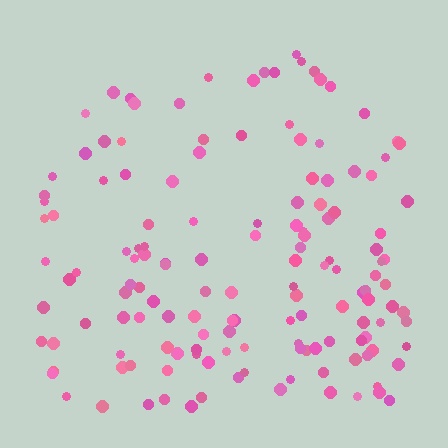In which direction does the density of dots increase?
From top to bottom, with the bottom side densest.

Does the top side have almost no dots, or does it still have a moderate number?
Still a moderate number, just noticeably fewer than the bottom.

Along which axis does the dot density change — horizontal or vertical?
Vertical.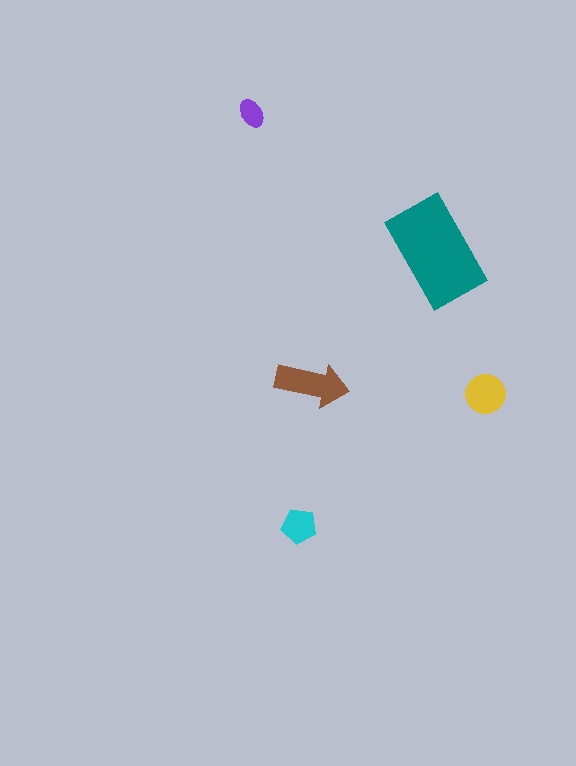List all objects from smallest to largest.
The purple ellipse, the cyan pentagon, the yellow circle, the brown arrow, the teal rectangle.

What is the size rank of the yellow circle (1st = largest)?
3rd.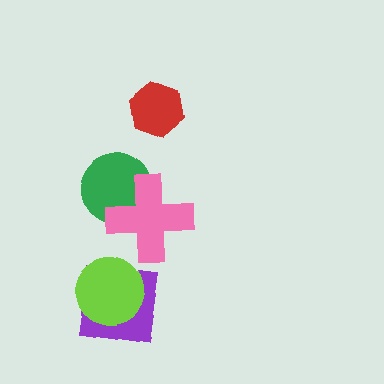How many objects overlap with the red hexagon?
0 objects overlap with the red hexagon.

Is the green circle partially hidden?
Yes, it is partially covered by another shape.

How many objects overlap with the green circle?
1 object overlaps with the green circle.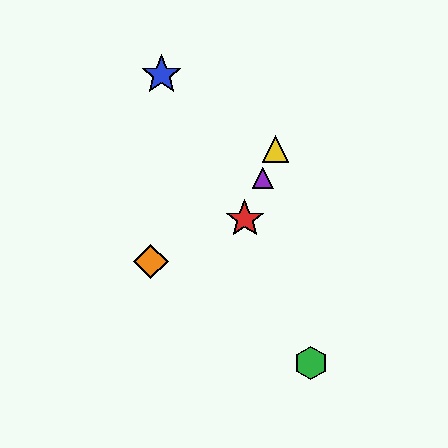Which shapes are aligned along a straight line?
The red star, the yellow triangle, the purple triangle are aligned along a straight line.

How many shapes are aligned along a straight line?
3 shapes (the red star, the yellow triangle, the purple triangle) are aligned along a straight line.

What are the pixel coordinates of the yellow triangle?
The yellow triangle is at (276, 149).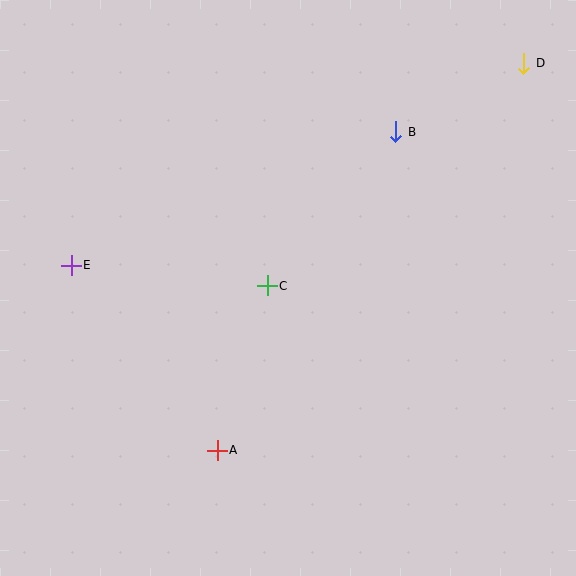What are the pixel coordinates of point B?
Point B is at (396, 132).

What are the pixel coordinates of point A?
Point A is at (217, 450).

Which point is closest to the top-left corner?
Point E is closest to the top-left corner.